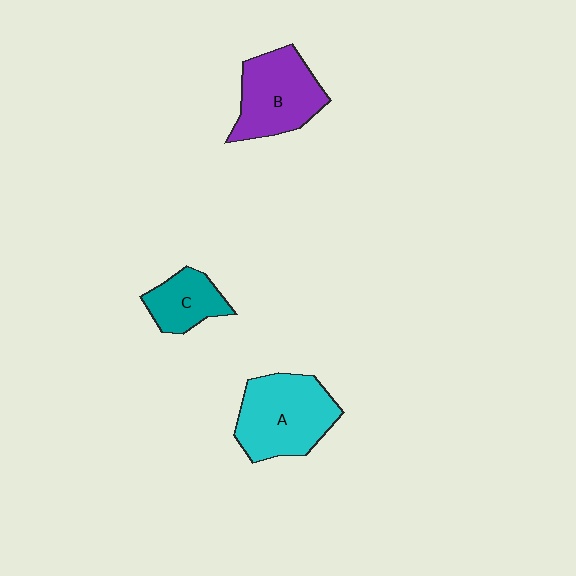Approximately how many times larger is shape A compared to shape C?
Approximately 1.9 times.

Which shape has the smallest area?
Shape C (teal).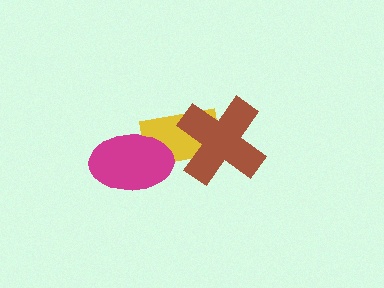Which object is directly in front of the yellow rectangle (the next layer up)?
The brown cross is directly in front of the yellow rectangle.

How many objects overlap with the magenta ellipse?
1 object overlaps with the magenta ellipse.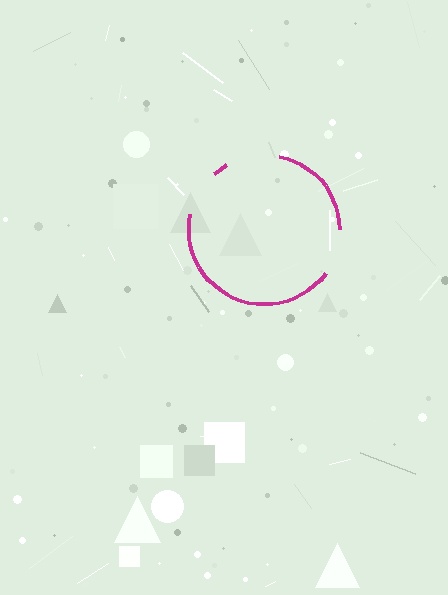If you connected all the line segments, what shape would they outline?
They would outline a circle.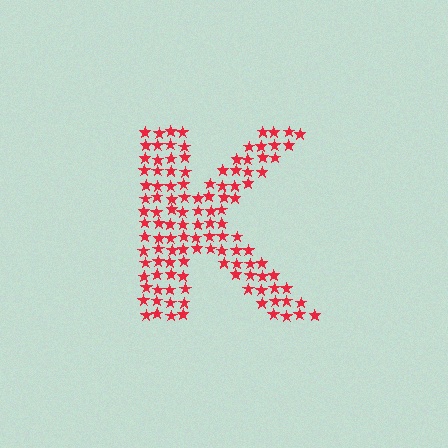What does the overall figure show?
The overall figure shows the letter K.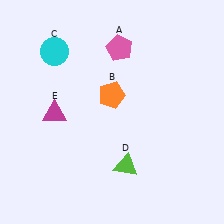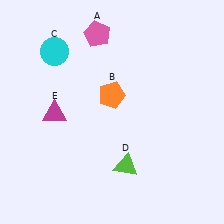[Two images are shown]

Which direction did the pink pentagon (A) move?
The pink pentagon (A) moved left.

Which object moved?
The pink pentagon (A) moved left.